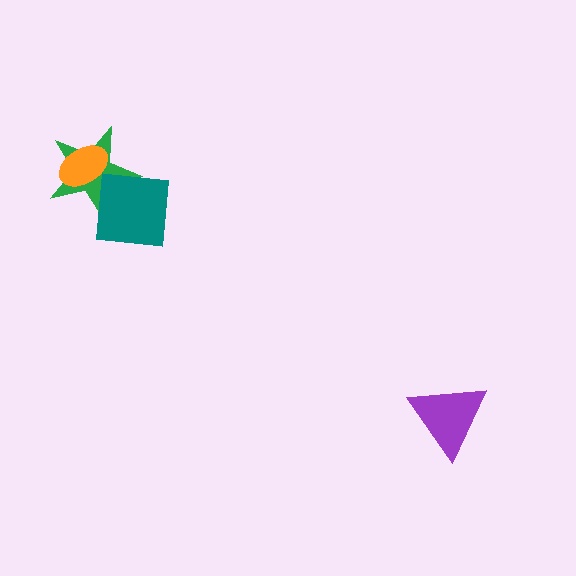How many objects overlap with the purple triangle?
0 objects overlap with the purple triangle.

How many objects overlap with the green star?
2 objects overlap with the green star.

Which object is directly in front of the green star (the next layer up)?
The orange ellipse is directly in front of the green star.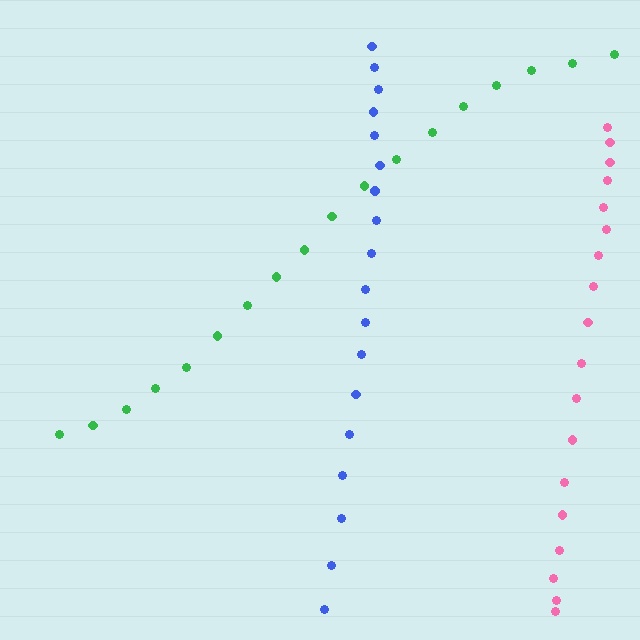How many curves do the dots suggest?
There are 3 distinct paths.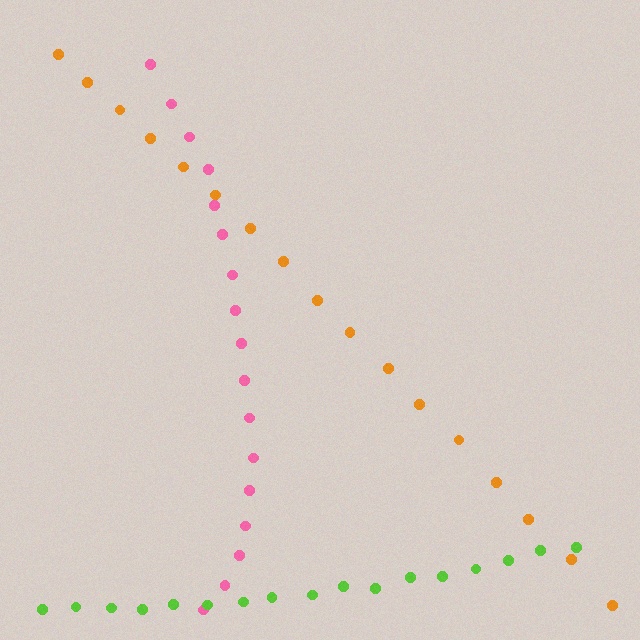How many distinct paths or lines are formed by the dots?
There are 3 distinct paths.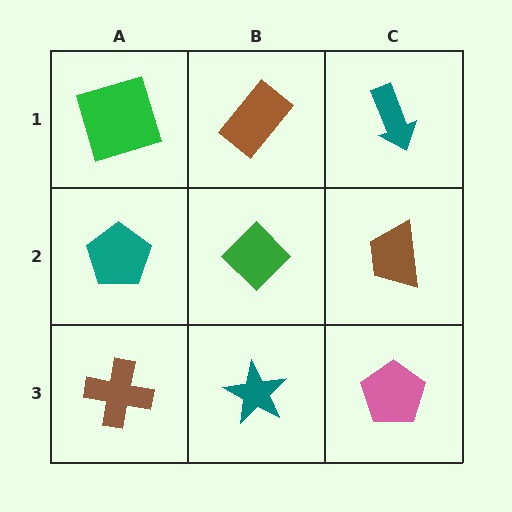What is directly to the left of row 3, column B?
A brown cross.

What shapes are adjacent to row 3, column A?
A teal pentagon (row 2, column A), a teal star (row 3, column B).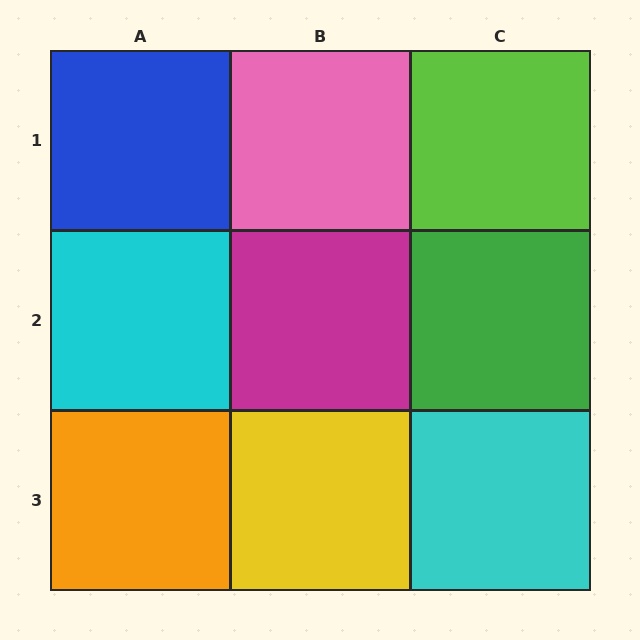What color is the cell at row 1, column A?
Blue.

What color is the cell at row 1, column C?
Lime.